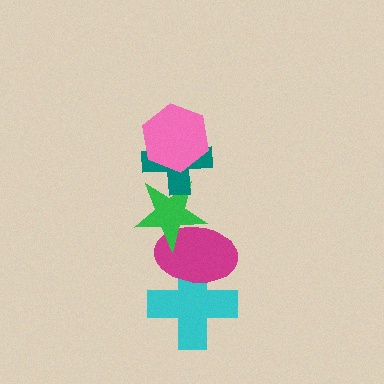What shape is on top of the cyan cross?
The magenta ellipse is on top of the cyan cross.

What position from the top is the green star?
The green star is 3rd from the top.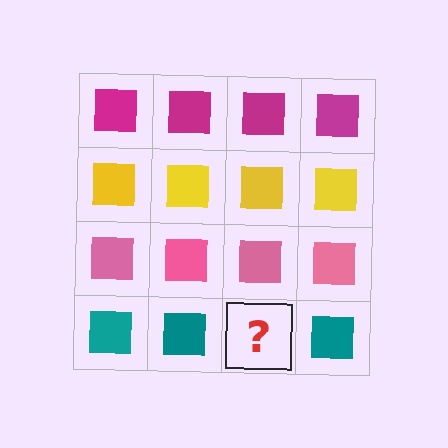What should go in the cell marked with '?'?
The missing cell should contain a teal square.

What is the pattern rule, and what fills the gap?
The rule is that each row has a consistent color. The gap should be filled with a teal square.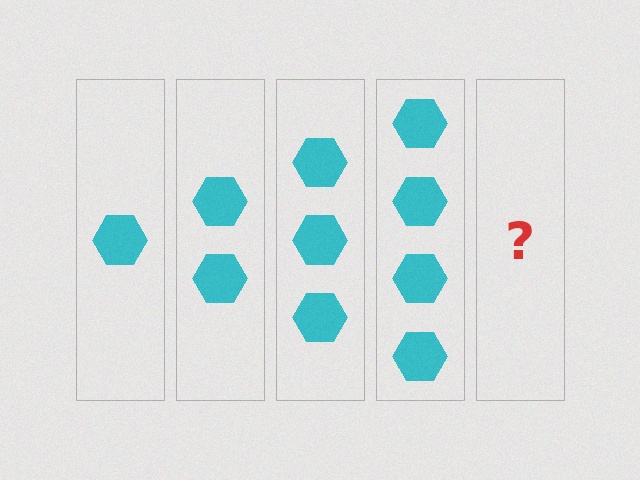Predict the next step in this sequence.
The next step is 5 hexagons.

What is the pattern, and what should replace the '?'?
The pattern is that each step adds one more hexagon. The '?' should be 5 hexagons.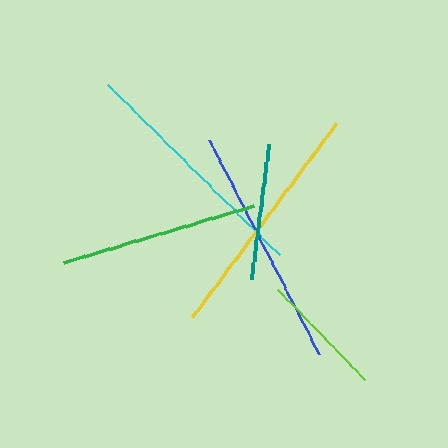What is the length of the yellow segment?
The yellow segment is approximately 241 pixels long.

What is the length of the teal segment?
The teal segment is approximately 137 pixels long.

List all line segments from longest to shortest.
From longest to shortest: yellow, cyan, blue, green, teal, lime.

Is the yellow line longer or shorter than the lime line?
The yellow line is longer than the lime line.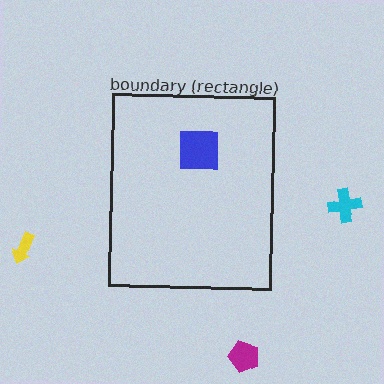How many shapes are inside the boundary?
1 inside, 3 outside.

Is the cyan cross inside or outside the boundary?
Outside.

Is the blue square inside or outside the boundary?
Inside.